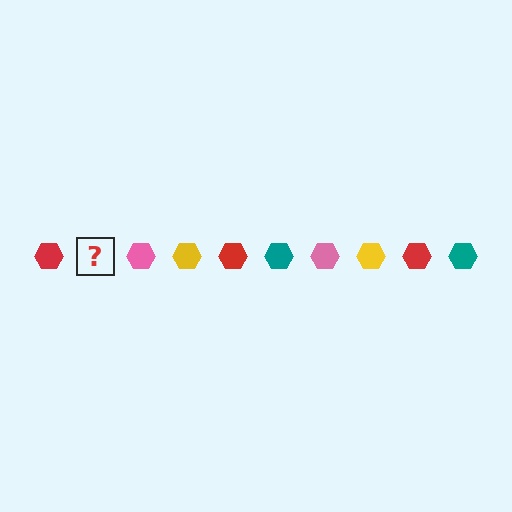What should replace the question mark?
The question mark should be replaced with a teal hexagon.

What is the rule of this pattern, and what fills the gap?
The rule is that the pattern cycles through red, teal, pink, yellow hexagons. The gap should be filled with a teal hexagon.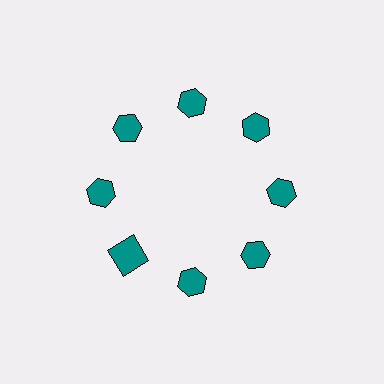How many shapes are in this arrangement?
There are 8 shapes arranged in a ring pattern.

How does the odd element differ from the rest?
It has a different shape: square instead of hexagon.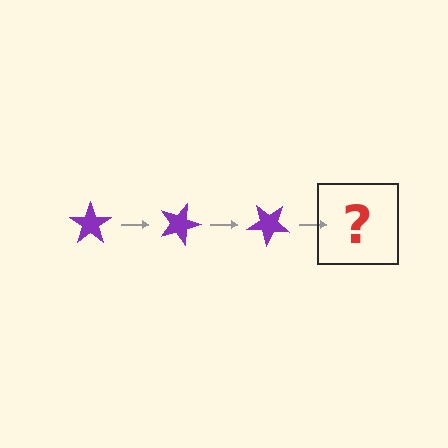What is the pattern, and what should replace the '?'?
The pattern is that the star rotates 20 degrees each step. The '?' should be a purple star rotated 60 degrees.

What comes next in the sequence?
The next element should be a purple star rotated 60 degrees.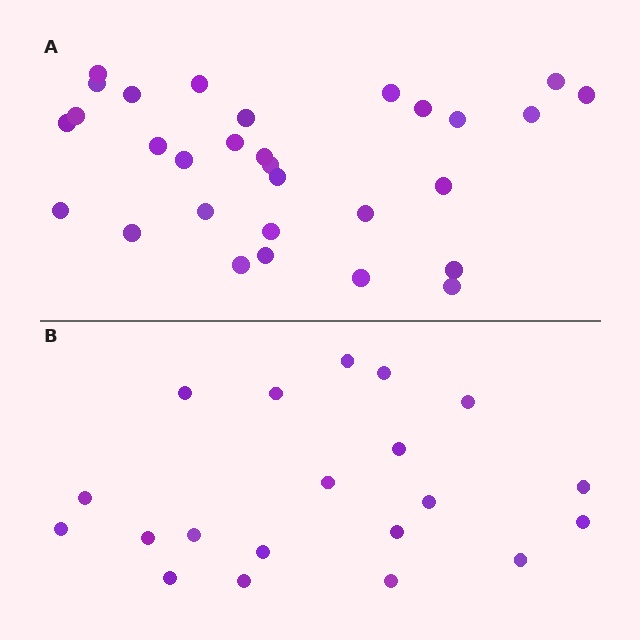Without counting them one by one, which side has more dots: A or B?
Region A (the top region) has more dots.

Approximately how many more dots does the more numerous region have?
Region A has roughly 10 or so more dots than region B.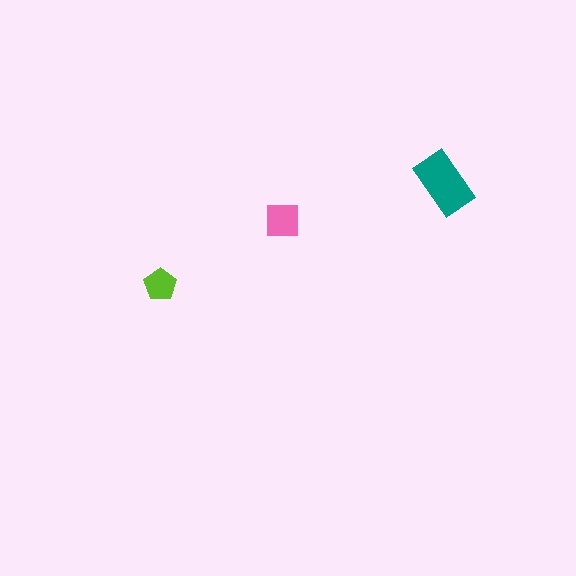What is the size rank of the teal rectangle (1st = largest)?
1st.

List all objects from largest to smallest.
The teal rectangle, the pink square, the lime pentagon.